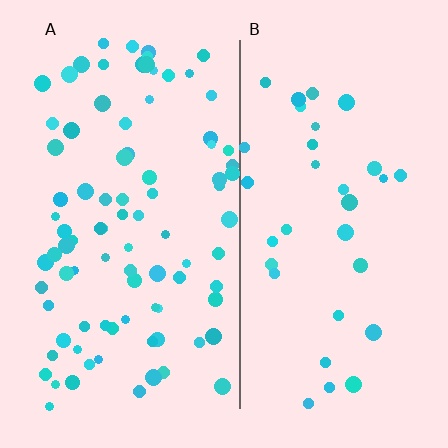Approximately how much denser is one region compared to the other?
Approximately 2.7× — region A over region B.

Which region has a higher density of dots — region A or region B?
A (the left).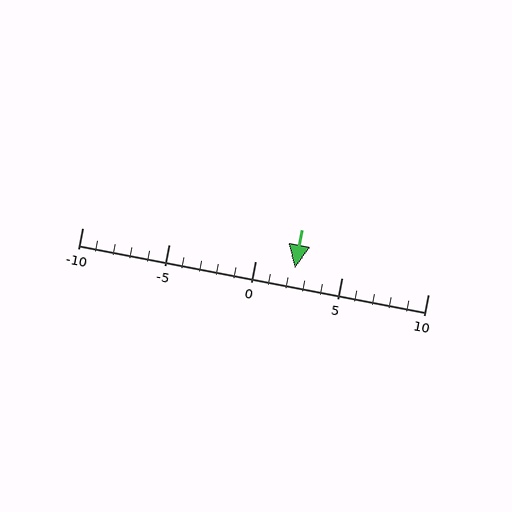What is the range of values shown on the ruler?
The ruler shows values from -10 to 10.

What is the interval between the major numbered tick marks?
The major tick marks are spaced 5 units apart.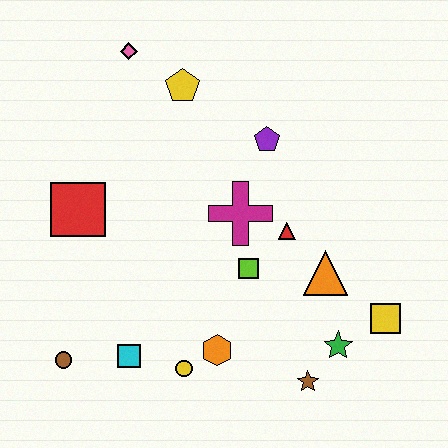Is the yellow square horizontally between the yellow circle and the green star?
No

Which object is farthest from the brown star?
The pink diamond is farthest from the brown star.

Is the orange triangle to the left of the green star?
Yes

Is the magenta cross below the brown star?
No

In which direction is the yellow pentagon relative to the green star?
The yellow pentagon is above the green star.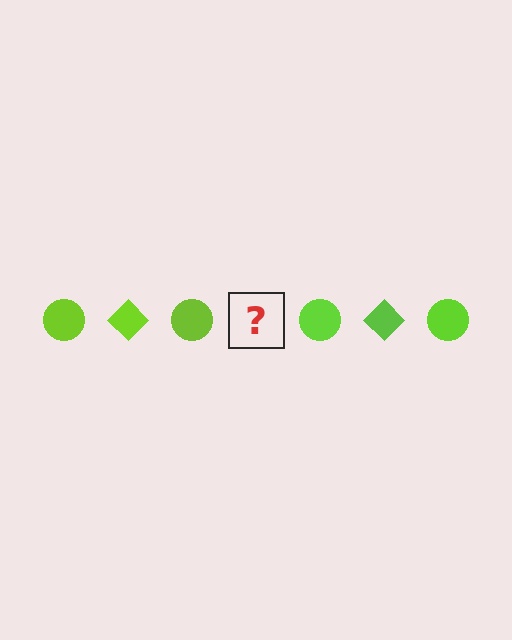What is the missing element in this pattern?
The missing element is a lime diamond.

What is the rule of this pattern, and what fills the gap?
The rule is that the pattern cycles through circle, diamond shapes in lime. The gap should be filled with a lime diamond.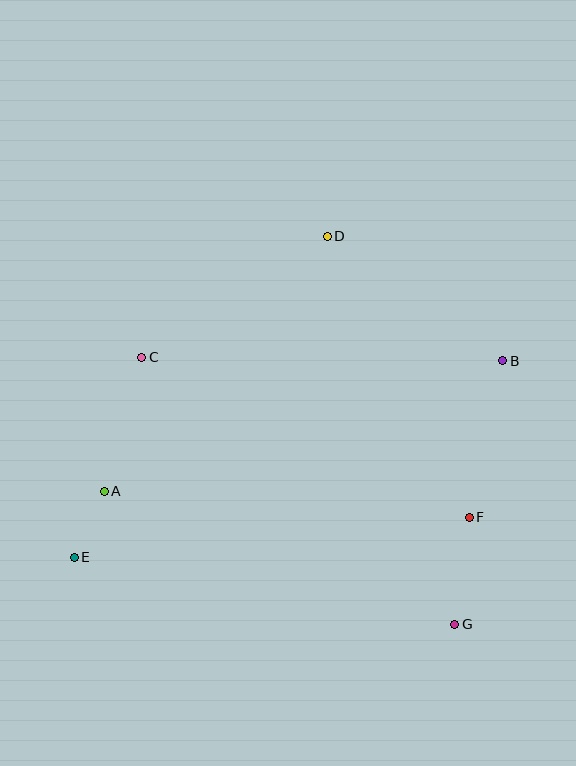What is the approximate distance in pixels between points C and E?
The distance between C and E is approximately 211 pixels.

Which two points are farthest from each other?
Points B and E are farthest from each other.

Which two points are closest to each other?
Points A and E are closest to each other.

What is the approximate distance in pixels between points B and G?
The distance between B and G is approximately 268 pixels.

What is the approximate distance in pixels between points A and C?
The distance between A and C is approximately 139 pixels.